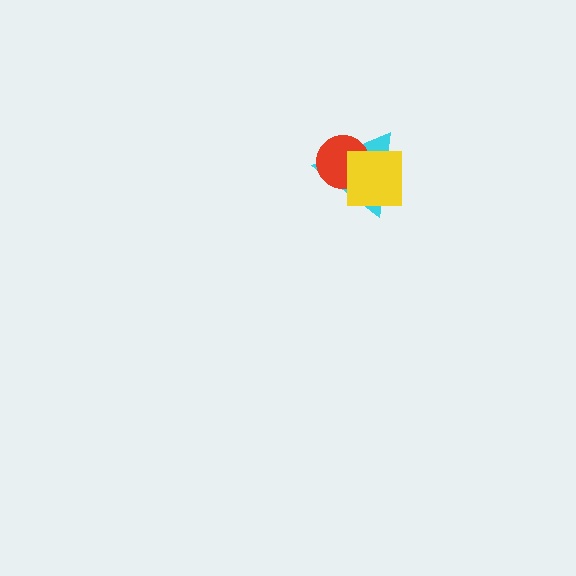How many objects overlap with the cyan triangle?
2 objects overlap with the cyan triangle.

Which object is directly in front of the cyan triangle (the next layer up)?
The red circle is directly in front of the cyan triangle.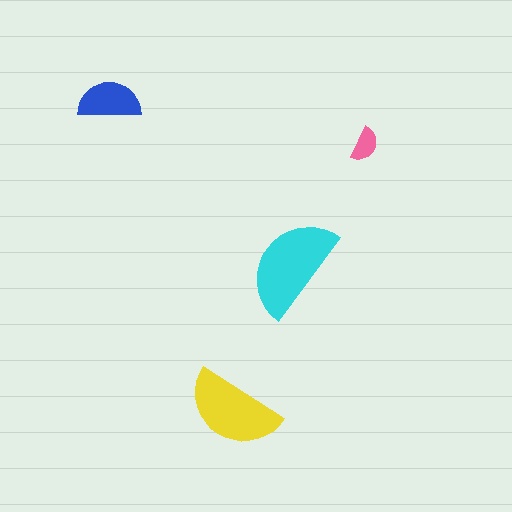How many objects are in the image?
There are 4 objects in the image.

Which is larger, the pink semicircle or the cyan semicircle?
The cyan one.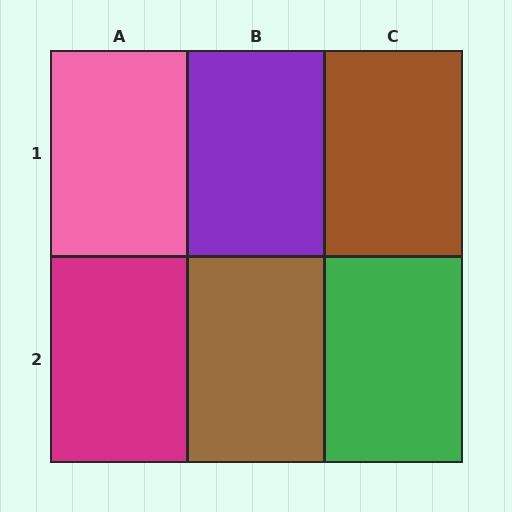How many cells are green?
1 cell is green.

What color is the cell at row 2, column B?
Brown.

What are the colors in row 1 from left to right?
Pink, purple, brown.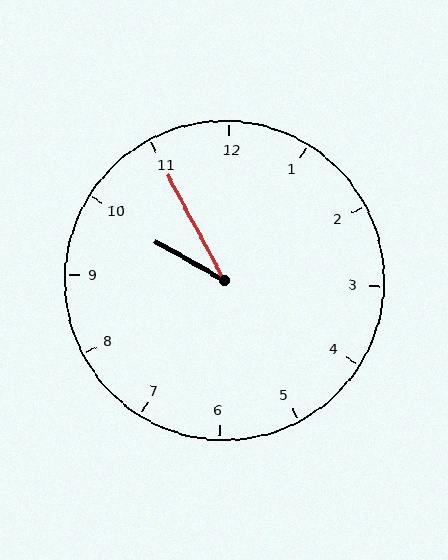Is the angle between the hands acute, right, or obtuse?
It is acute.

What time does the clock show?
9:55.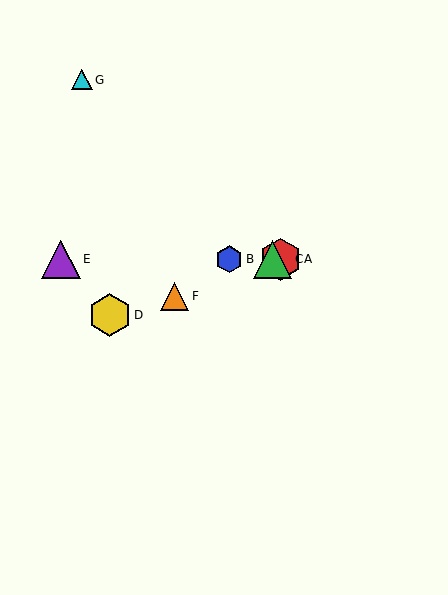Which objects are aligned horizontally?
Objects A, B, C, E are aligned horizontally.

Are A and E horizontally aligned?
Yes, both are at y≈259.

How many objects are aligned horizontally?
4 objects (A, B, C, E) are aligned horizontally.